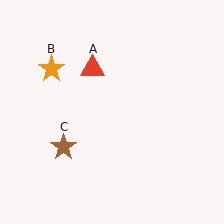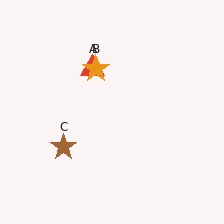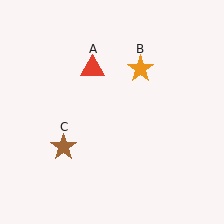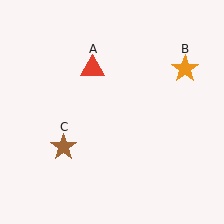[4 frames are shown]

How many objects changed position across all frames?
1 object changed position: orange star (object B).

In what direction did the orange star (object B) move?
The orange star (object B) moved right.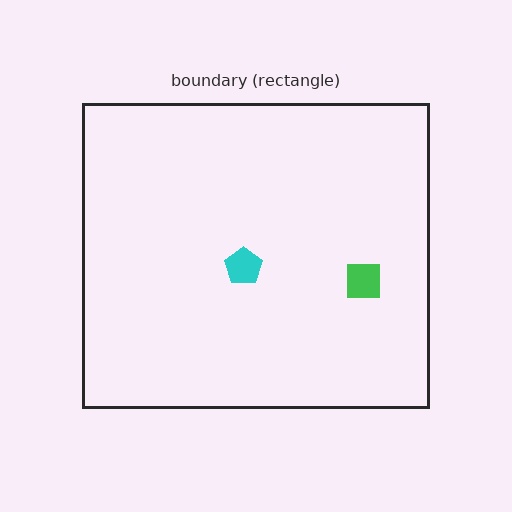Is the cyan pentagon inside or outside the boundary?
Inside.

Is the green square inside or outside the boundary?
Inside.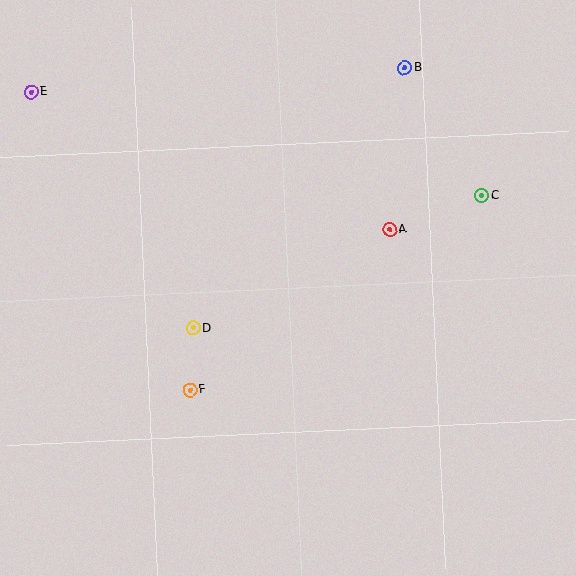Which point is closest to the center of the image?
Point D at (193, 328) is closest to the center.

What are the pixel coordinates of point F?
Point F is at (190, 390).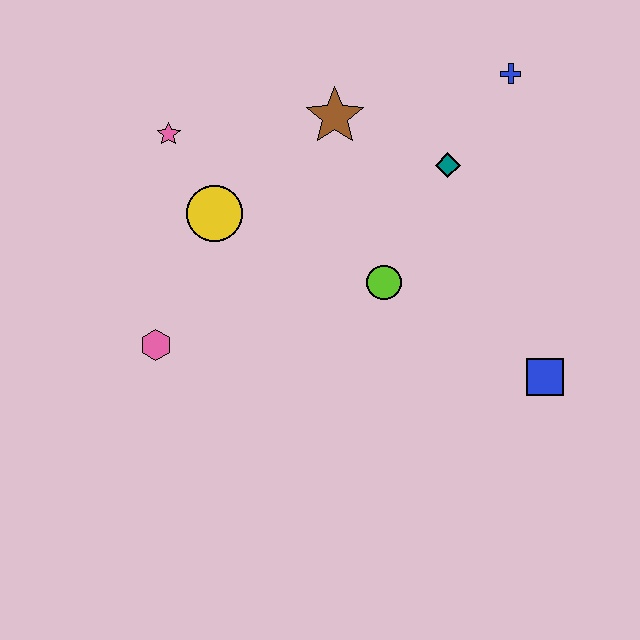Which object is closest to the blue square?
The lime circle is closest to the blue square.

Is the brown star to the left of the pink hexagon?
No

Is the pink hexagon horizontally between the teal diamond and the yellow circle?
No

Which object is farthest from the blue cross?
The pink hexagon is farthest from the blue cross.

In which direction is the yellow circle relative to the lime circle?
The yellow circle is to the left of the lime circle.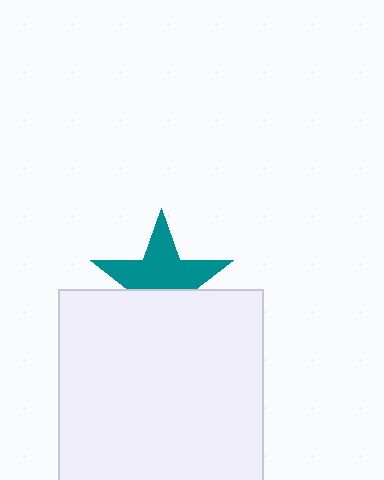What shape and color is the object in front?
The object in front is a white square.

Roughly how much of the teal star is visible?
About half of it is visible (roughly 61%).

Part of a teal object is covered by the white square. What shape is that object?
It is a star.